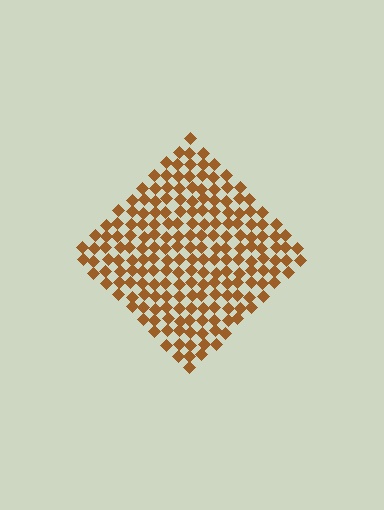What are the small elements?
The small elements are diamonds.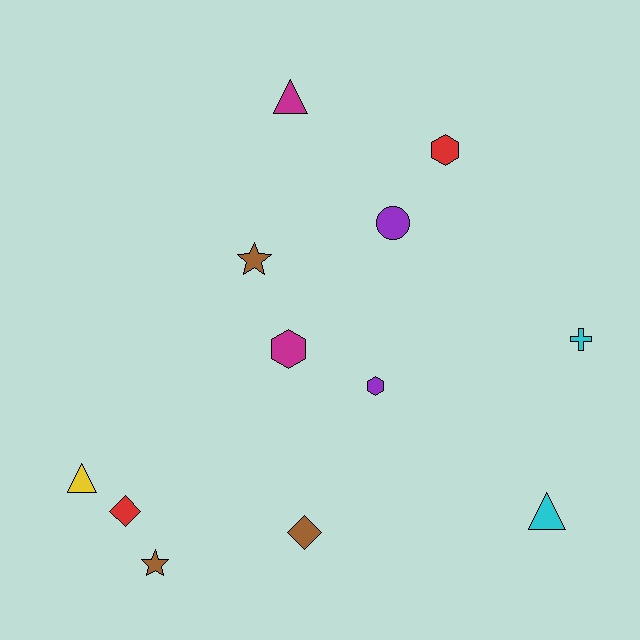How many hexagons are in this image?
There are 3 hexagons.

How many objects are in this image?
There are 12 objects.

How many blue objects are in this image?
There are no blue objects.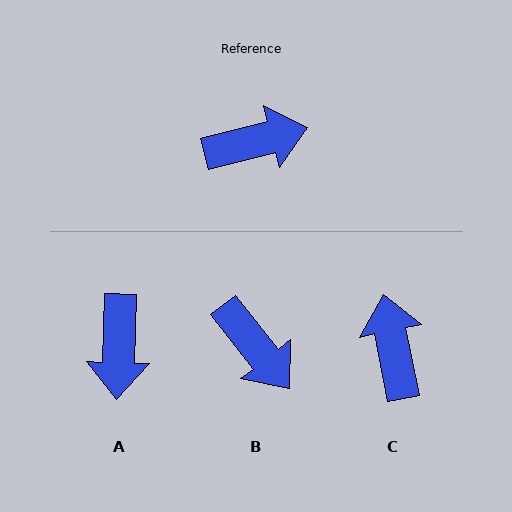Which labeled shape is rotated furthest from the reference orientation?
A, about 106 degrees away.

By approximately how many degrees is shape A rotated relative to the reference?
Approximately 106 degrees clockwise.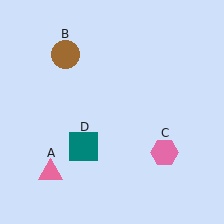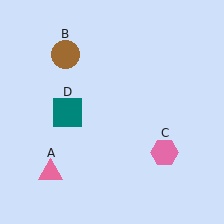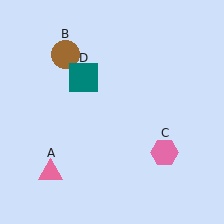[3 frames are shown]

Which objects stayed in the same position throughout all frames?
Pink triangle (object A) and brown circle (object B) and pink hexagon (object C) remained stationary.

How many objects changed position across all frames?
1 object changed position: teal square (object D).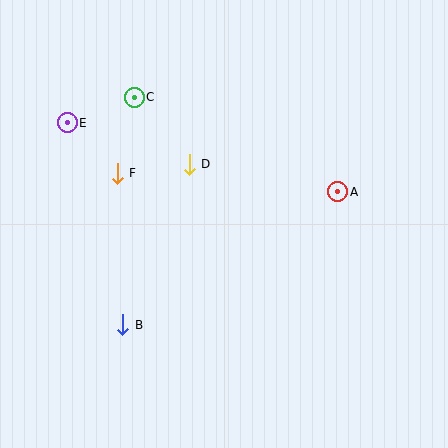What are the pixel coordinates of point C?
Point C is at (134, 97).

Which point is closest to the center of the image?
Point D at (189, 164) is closest to the center.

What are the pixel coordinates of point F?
Point F is at (117, 173).